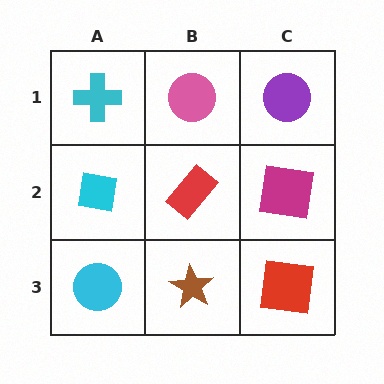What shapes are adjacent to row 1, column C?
A magenta square (row 2, column C), a pink circle (row 1, column B).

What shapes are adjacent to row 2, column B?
A pink circle (row 1, column B), a brown star (row 3, column B), a cyan square (row 2, column A), a magenta square (row 2, column C).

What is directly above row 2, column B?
A pink circle.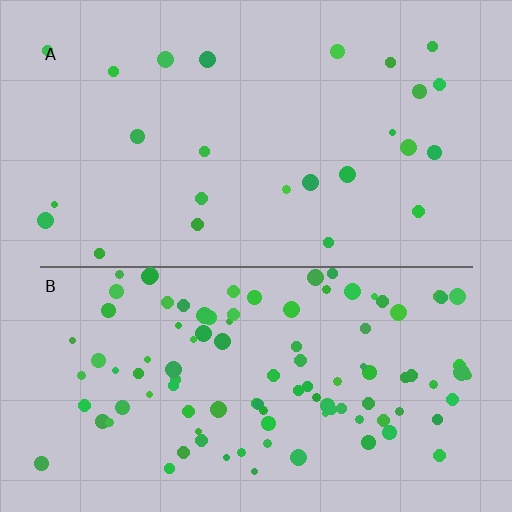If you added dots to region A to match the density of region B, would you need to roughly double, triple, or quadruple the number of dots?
Approximately quadruple.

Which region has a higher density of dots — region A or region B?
B (the bottom).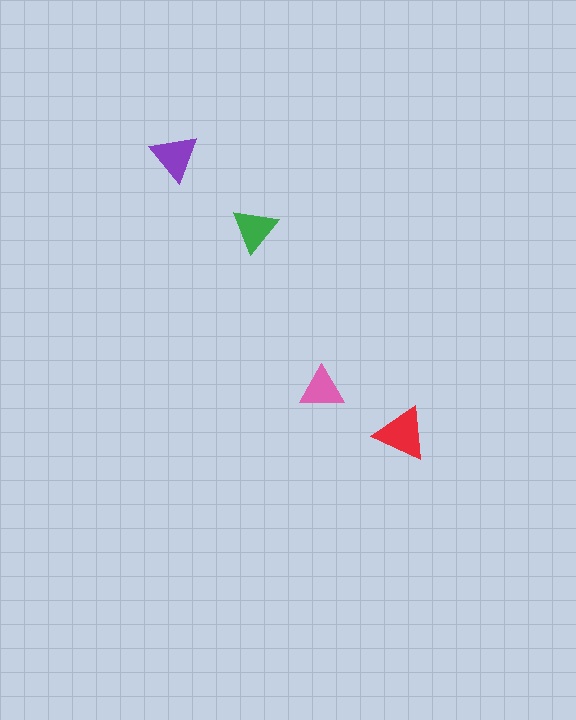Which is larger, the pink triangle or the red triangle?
The red one.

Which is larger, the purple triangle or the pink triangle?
The purple one.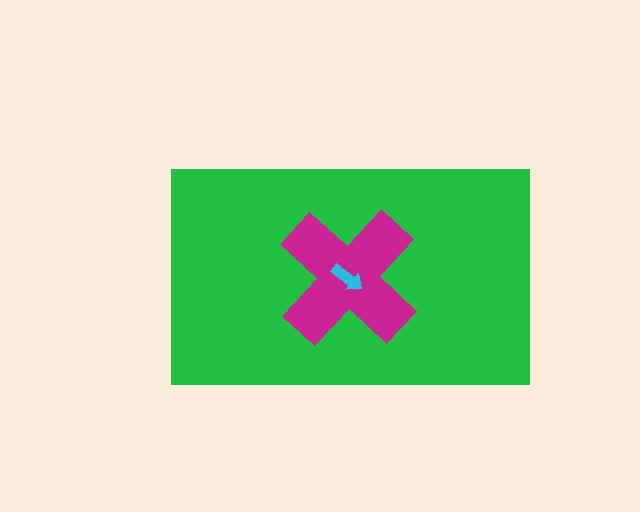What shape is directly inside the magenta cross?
The cyan arrow.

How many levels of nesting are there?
3.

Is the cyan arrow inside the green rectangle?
Yes.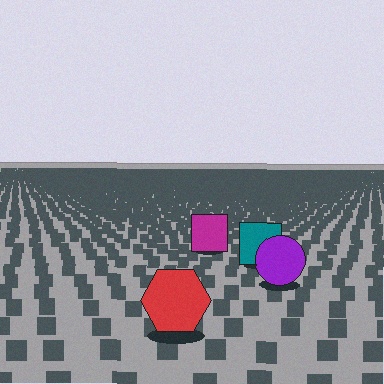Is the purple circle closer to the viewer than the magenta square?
Yes. The purple circle is closer — you can tell from the texture gradient: the ground texture is coarser near it.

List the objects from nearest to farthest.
From nearest to farthest: the red hexagon, the purple circle, the teal square, the magenta square.